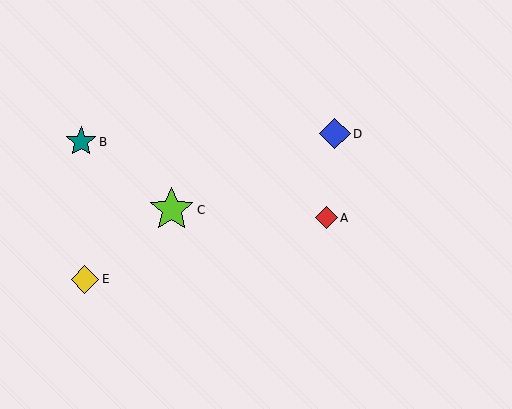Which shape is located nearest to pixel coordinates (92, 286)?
The yellow diamond (labeled E) at (85, 279) is nearest to that location.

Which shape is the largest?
The lime star (labeled C) is the largest.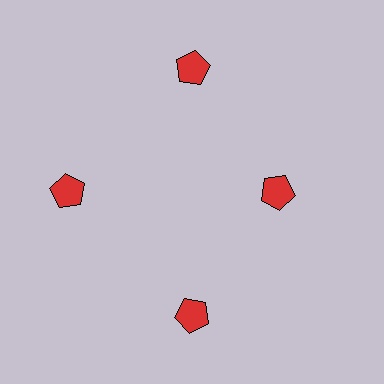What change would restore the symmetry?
The symmetry would be restored by moving it outward, back onto the ring so that all 4 pentagons sit at equal angles and equal distance from the center.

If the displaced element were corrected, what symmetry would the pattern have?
It would have 4-fold rotational symmetry — the pattern would map onto itself every 90 degrees.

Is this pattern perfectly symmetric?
No. The 4 red pentagons are arranged in a ring, but one element near the 3 o'clock position is pulled inward toward the center, breaking the 4-fold rotational symmetry.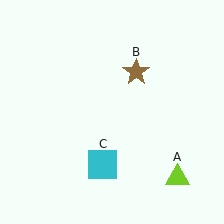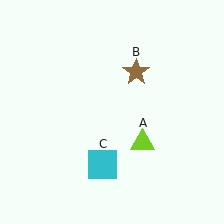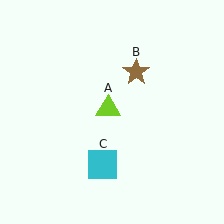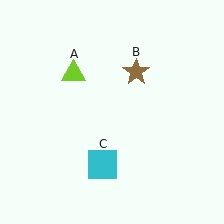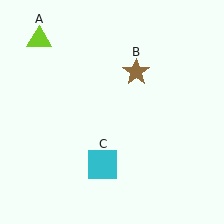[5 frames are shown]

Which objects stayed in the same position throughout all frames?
Brown star (object B) and cyan square (object C) remained stationary.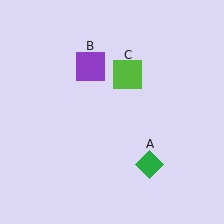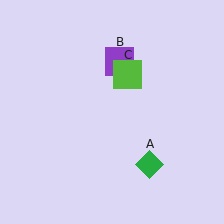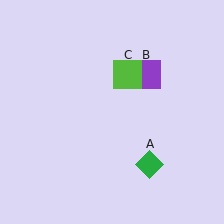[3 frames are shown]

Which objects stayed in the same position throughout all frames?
Green diamond (object A) and lime square (object C) remained stationary.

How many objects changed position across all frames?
1 object changed position: purple square (object B).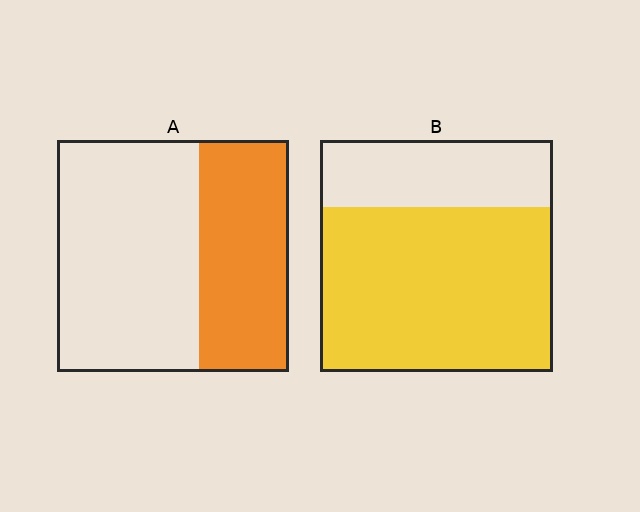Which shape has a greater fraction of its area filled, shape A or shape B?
Shape B.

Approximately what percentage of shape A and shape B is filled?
A is approximately 40% and B is approximately 70%.